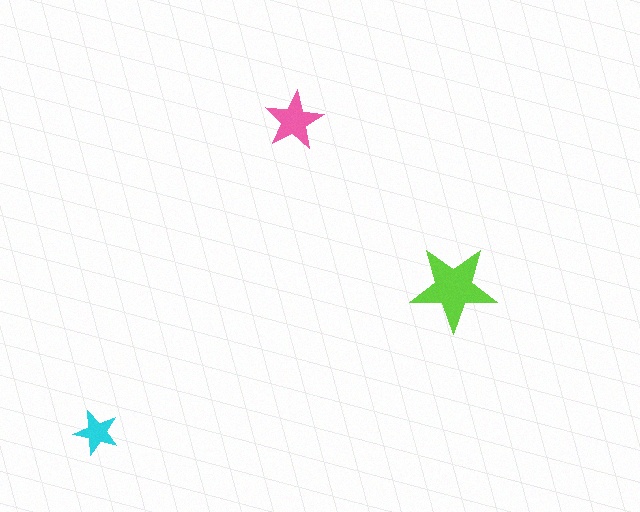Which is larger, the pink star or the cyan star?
The pink one.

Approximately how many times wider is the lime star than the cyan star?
About 2 times wider.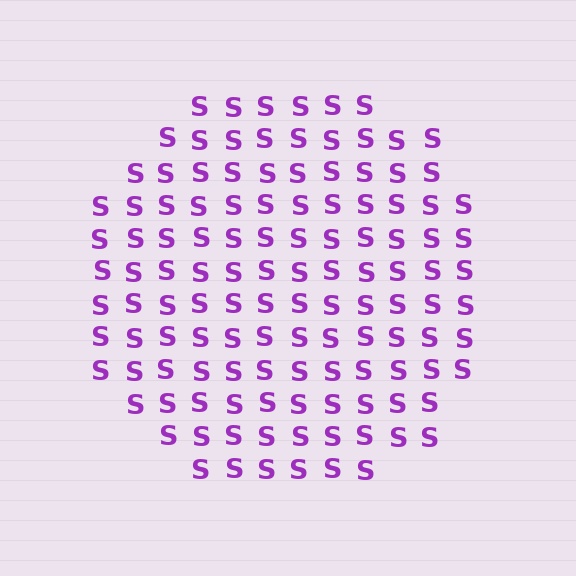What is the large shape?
The large shape is a circle.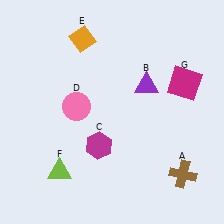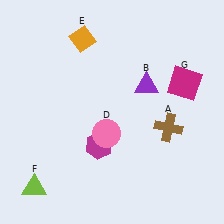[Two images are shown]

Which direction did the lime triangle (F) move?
The lime triangle (F) moved left.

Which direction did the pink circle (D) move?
The pink circle (D) moved right.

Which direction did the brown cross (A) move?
The brown cross (A) moved up.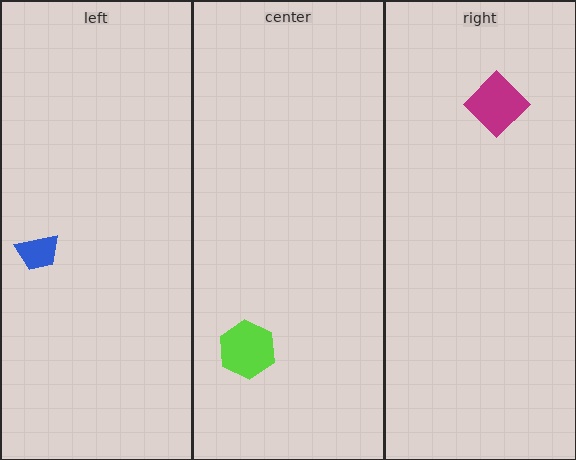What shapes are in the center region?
The lime hexagon.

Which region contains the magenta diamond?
The right region.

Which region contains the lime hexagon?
The center region.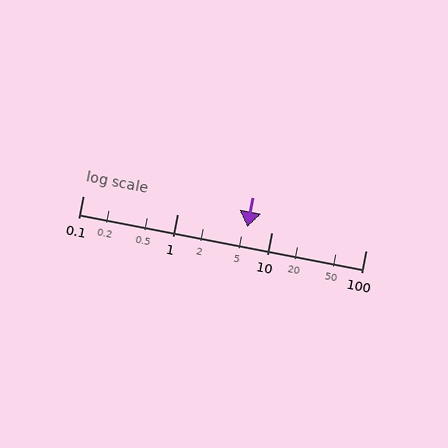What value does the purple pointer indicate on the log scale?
The pointer indicates approximately 5.6.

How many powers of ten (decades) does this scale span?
The scale spans 3 decades, from 0.1 to 100.